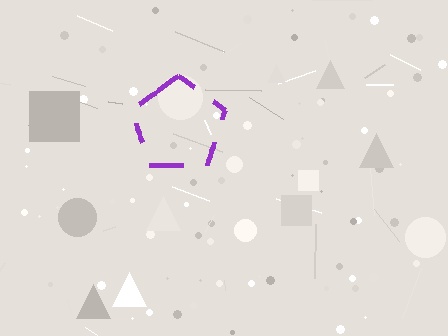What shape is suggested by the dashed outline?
The dashed outline suggests a pentagon.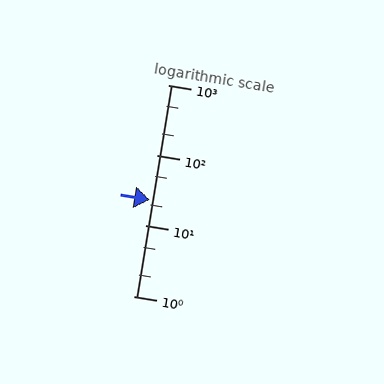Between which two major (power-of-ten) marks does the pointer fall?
The pointer is between 10 and 100.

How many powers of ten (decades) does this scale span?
The scale spans 3 decades, from 1 to 1000.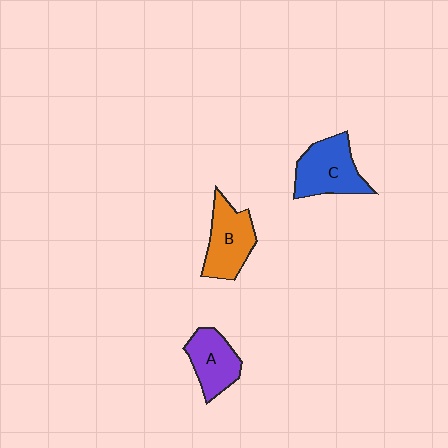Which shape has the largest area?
Shape C (blue).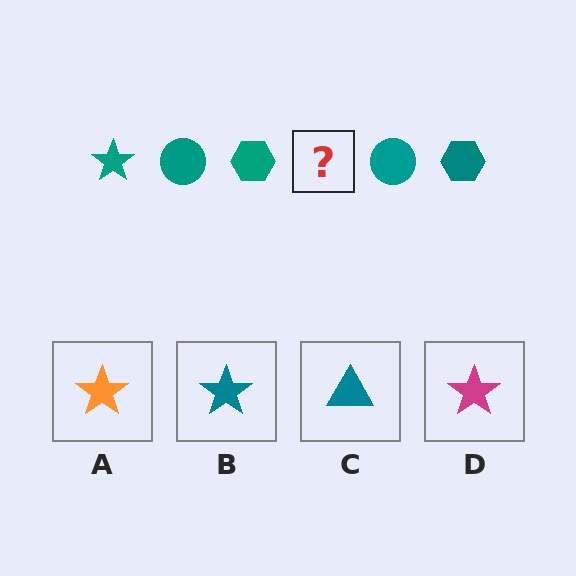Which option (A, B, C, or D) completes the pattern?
B.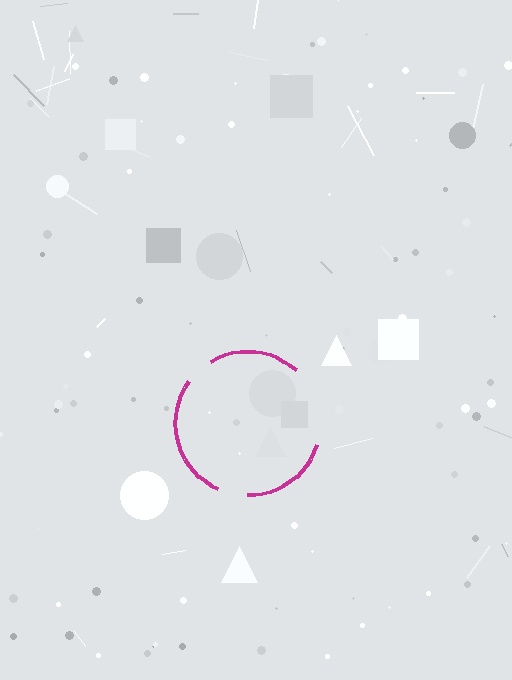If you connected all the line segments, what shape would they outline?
They would outline a circle.